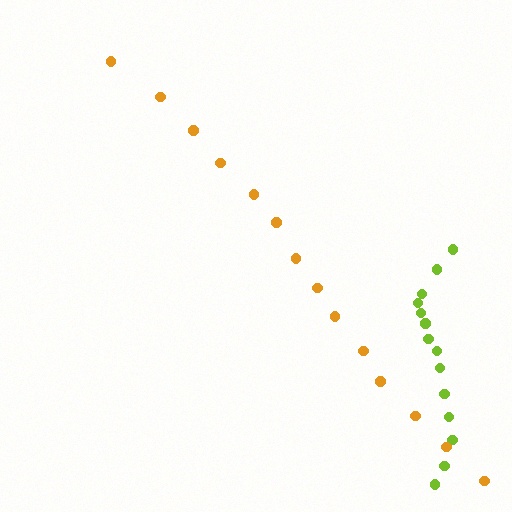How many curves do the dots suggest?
There are 2 distinct paths.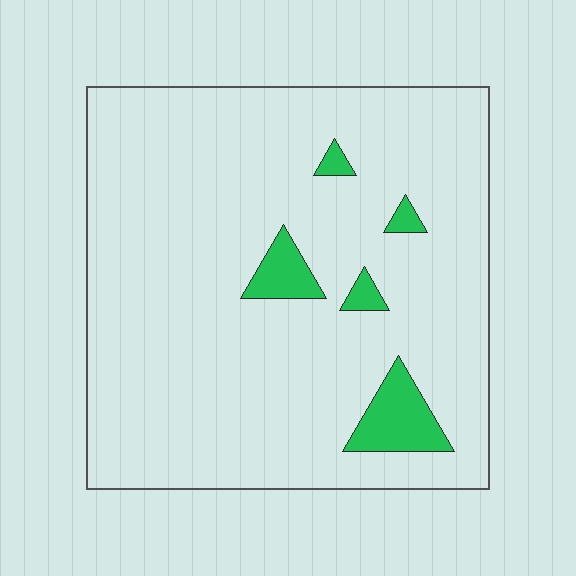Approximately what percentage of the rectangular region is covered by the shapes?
Approximately 5%.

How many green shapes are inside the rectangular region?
5.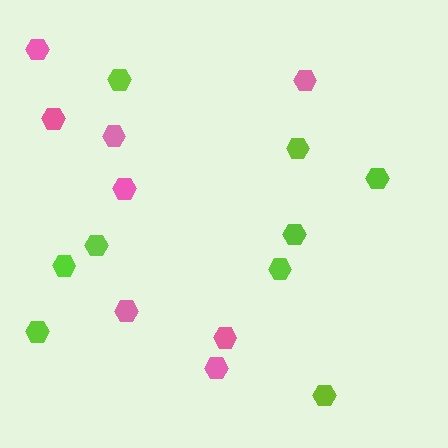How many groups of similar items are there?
There are 2 groups: one group of lime hexagons (9) and one group of pink hexagons (8).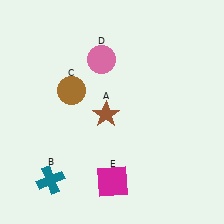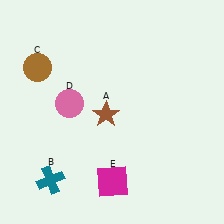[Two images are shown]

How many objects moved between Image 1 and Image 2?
2 objects moved between the two images.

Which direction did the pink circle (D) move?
The pink circle (D) moved down.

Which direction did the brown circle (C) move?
The brown circle (C) moved left.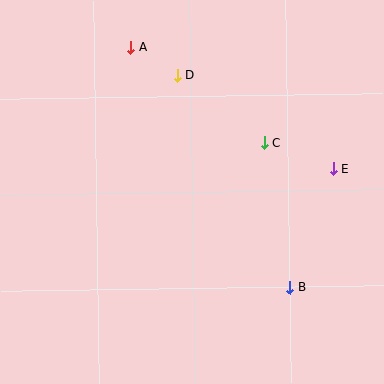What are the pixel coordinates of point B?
Point B is at (290, 287).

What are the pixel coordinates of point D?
Point D is at (178, 75).